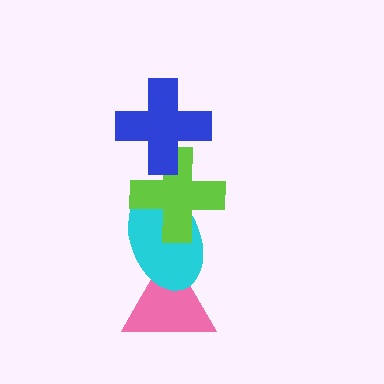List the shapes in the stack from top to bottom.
From top to bottom: the blue cross, the lime cross, the cyan ellipse, the pink triangle.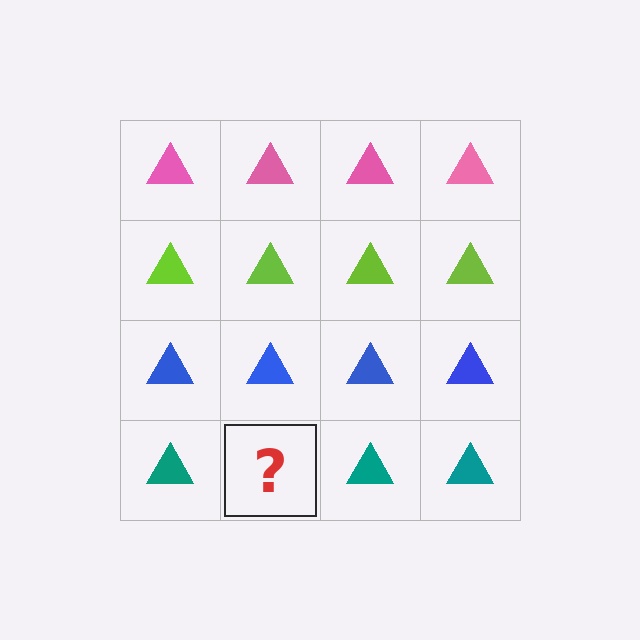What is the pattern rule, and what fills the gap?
The rule is that each row has a consistent color. The gap should be filled with a teal triangle.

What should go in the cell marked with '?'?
The missing cell should contain a teal triangle.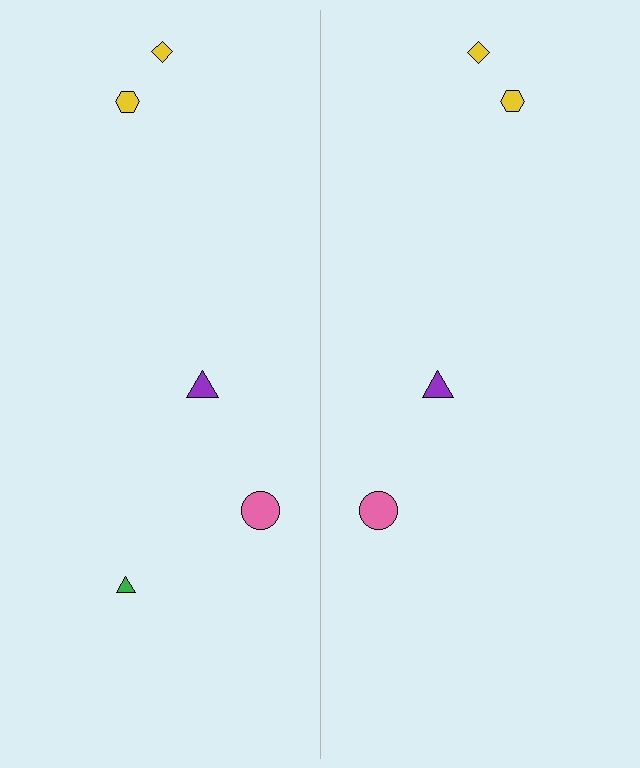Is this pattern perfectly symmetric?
No, the pattern is not perfectly symmetric. A green triangle is missing from the right side.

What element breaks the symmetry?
A green triangle is missing from the right side.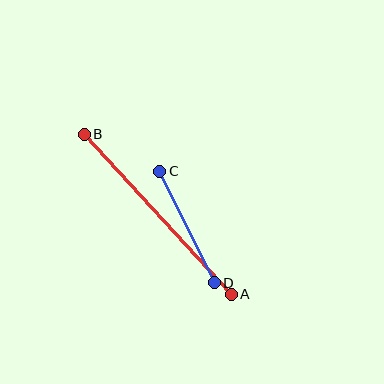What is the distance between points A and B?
The distance is approximately 217 pixels.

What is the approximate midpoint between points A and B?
The midpoint is at approximately (158, 214) pixels.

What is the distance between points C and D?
The distance is approximately 124 pixels.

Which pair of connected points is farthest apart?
Points A and B are farthest apart.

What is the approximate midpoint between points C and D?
The midpoint is at approximately (187, 227) pixels.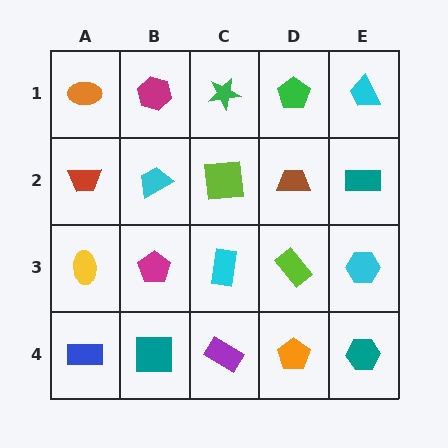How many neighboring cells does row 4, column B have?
3.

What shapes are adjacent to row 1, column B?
A cyan trapezoid (row 2, column B), an orange ellipse (row 1, column A), a green star (row 1, column C).